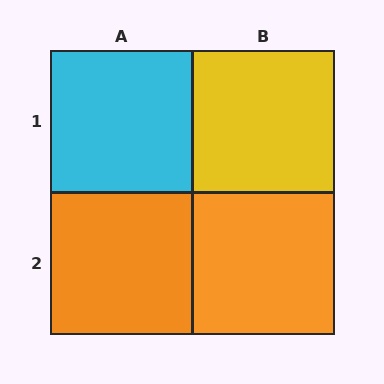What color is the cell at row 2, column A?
Orange.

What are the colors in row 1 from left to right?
Cyan, yellow.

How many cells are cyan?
1 cell is cyan.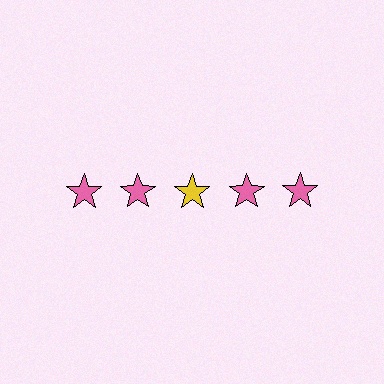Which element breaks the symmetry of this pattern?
The yellow star in the top row, center column breaks the symmetry. All other shapes are pink stars.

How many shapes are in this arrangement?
There are 5 shapes arranged in a grid pattern.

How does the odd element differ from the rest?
It has a different color: yellow instead of pink.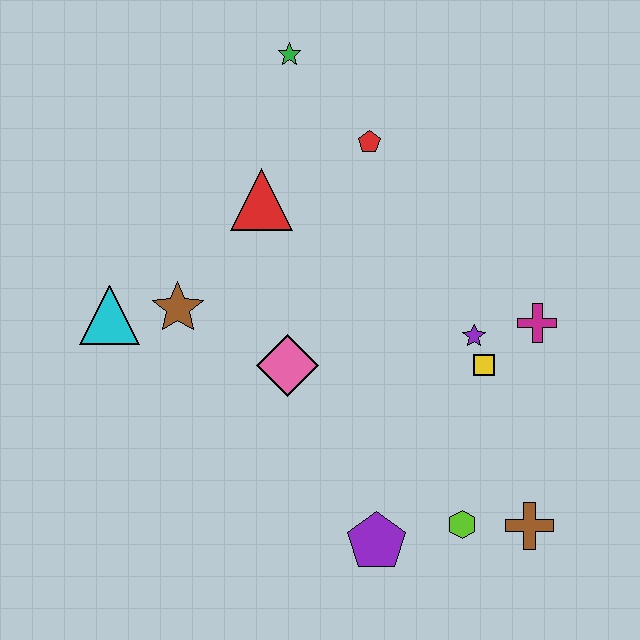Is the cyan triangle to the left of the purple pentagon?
Yes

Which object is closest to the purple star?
The yellow square is closest to the purple star.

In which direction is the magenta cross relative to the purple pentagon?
The magenta cross is above the purple pentagon.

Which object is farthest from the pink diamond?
The green star is farthest from the pink diamond.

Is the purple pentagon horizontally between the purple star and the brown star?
Yes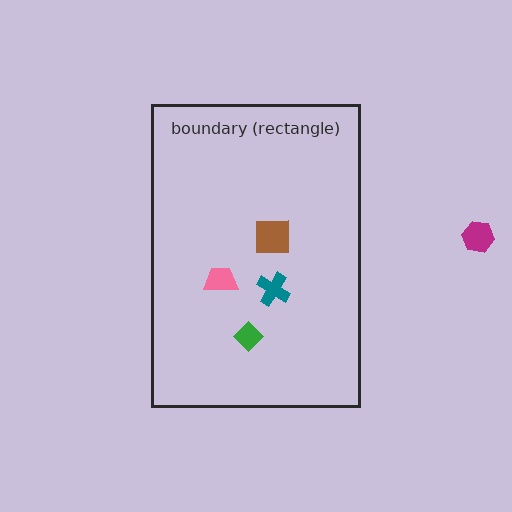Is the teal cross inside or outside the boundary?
Inside.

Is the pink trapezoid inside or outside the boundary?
Inside.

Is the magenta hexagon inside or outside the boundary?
Outside.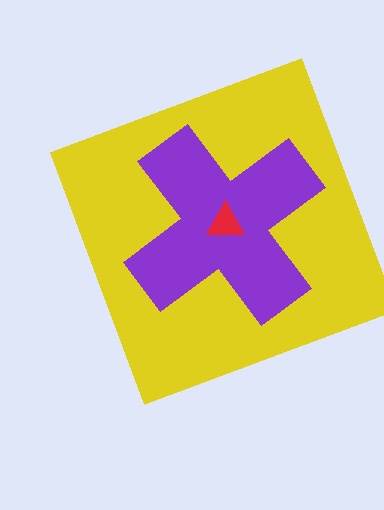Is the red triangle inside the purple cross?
Yes.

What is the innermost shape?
The red triangle.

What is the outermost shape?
The yellow square.